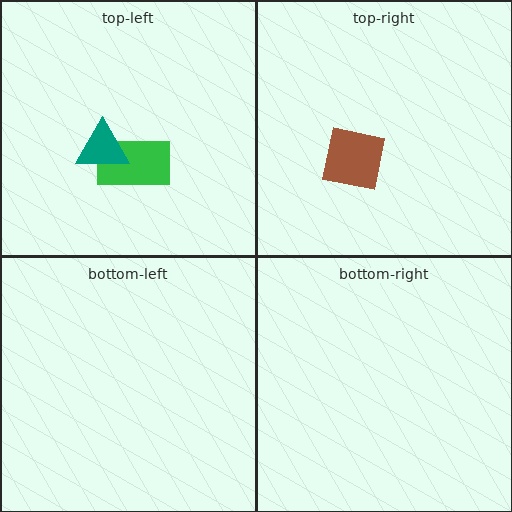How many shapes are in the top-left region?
2.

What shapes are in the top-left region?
The green rectangle, the teal triangle.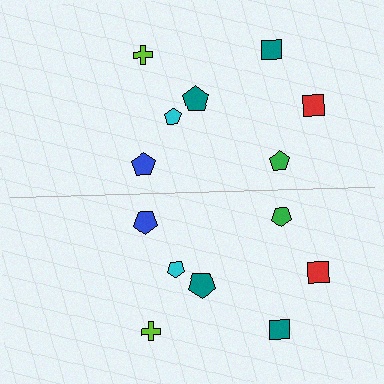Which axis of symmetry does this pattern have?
The pattern has a horizontal axis of symmetry running through the center of the image.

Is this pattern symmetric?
Yes, this pattern has bilateral (reflection) symmetry.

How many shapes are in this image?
There are 14 shapes in this image.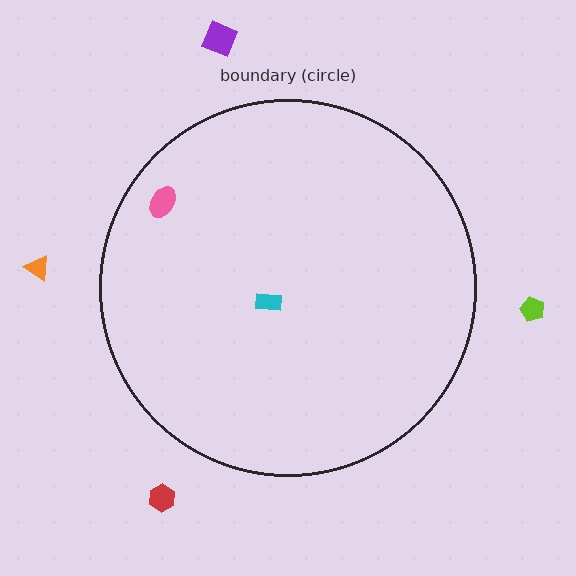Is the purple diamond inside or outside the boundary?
Outside.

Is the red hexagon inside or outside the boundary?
Outside.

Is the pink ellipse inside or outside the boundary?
Inside.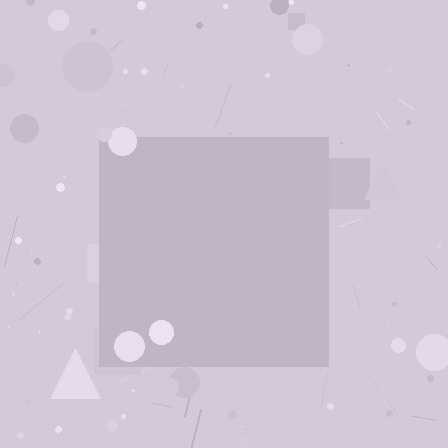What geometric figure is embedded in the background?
A square is embedded in the background.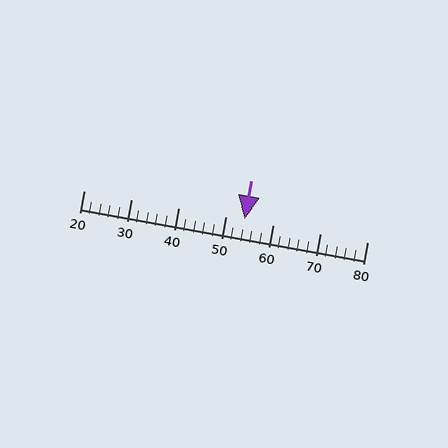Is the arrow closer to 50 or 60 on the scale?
The arrow is closer to 50.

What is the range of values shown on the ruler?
The ruler shows values from 20 to 80.